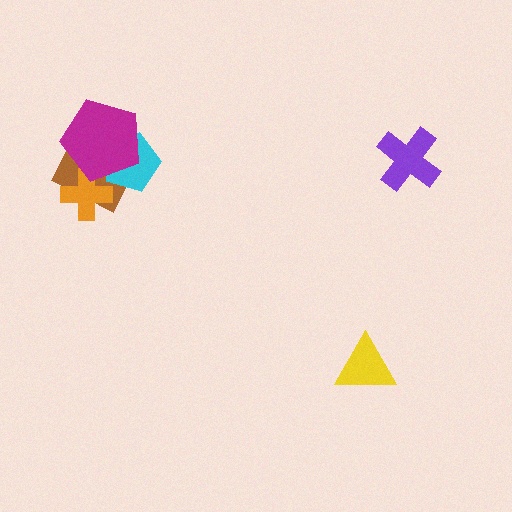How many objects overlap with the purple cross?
0 objects overlap with the purple cross.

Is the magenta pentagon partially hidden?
No, no other shape covers it.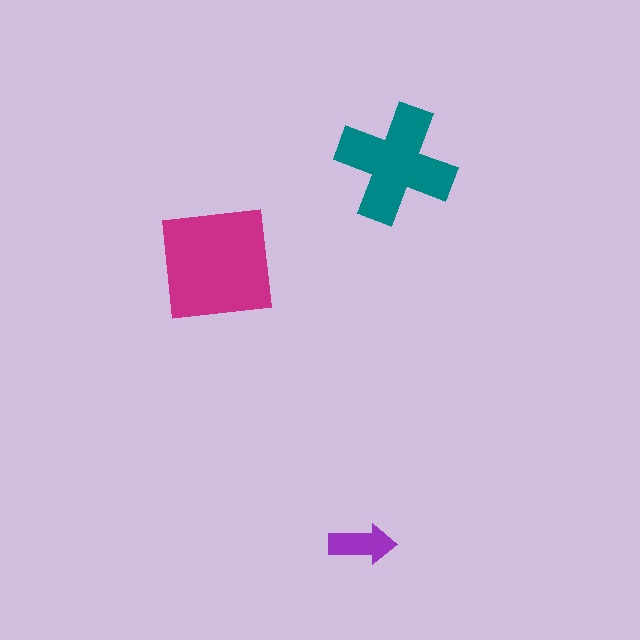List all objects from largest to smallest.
The magenta square, the teal cross, the purple arrow.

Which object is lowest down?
The purple arrow is bottommost.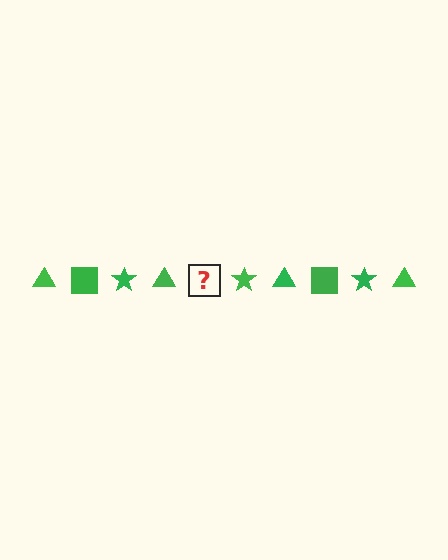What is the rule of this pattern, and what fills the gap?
The rule is that the pattern cycles through triangle, square, star shapes in green. The gap should be filled with a green square.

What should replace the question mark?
The question mark should be replaced with a green square.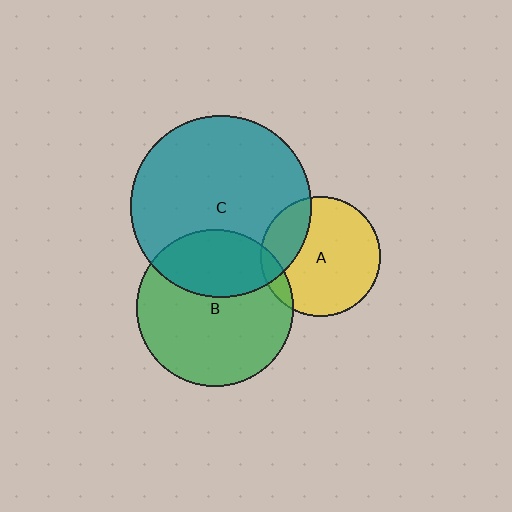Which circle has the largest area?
Circle C (teal).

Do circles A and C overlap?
Yes.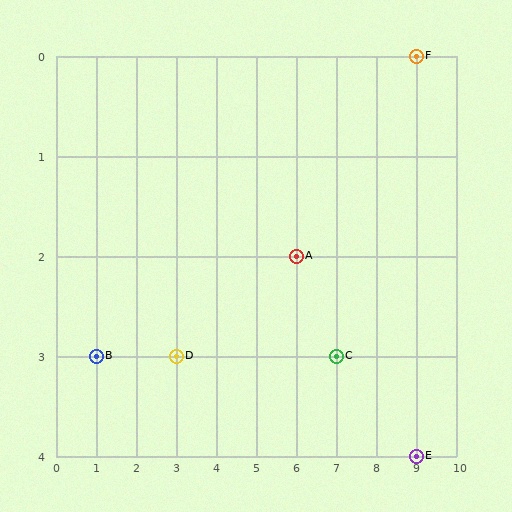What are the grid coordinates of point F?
Point F is at grid coordinates (9, 0).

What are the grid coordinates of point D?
Point D is at grid coordinates (3, 3).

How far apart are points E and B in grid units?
Points E and B are 8 columns and 1 row apart (about 8.1 grid units diagonally).